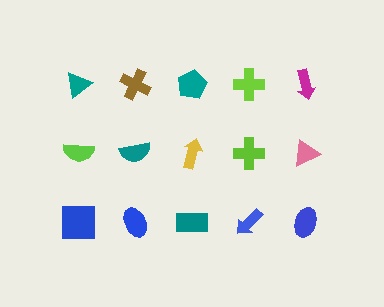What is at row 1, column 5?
A magenta arrow.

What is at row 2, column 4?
A lime cross.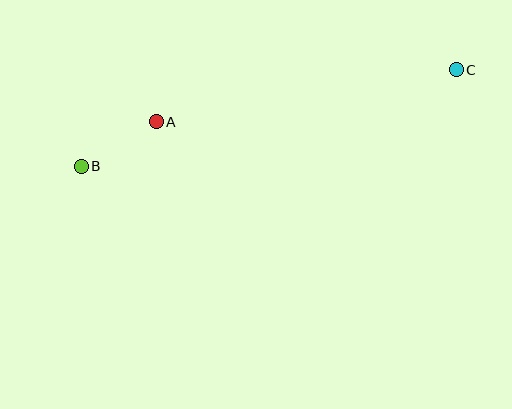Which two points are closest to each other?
Points A and B are closest to each other.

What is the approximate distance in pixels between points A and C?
The distance between A and C is approximately 305 pixels.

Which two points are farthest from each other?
Points B and C are farthest from each other.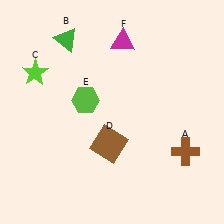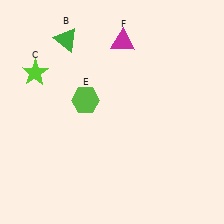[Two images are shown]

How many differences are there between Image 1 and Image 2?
There are 2 differences between the two images.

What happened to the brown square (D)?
The brown square (D) was removed in Image 2. It was in the bottom-left area of Image 1.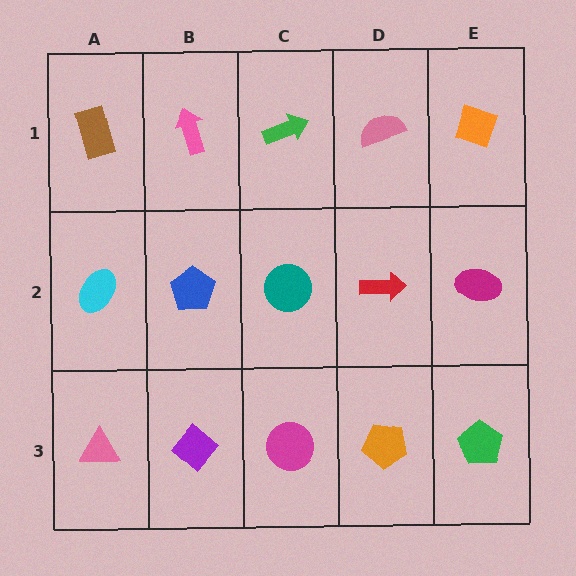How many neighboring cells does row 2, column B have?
4.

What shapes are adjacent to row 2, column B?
A pink arrow (row 1, column B), a purple diamond (row 3, column B), a cyan ellipse (row 2, column A), a teal circle (row 2, column C).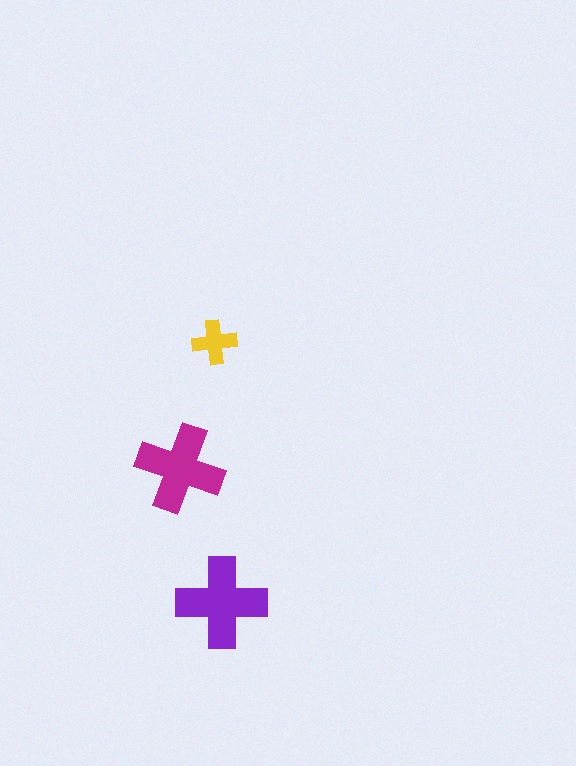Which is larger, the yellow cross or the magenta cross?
The magenta one.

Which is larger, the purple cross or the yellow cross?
The purple one.